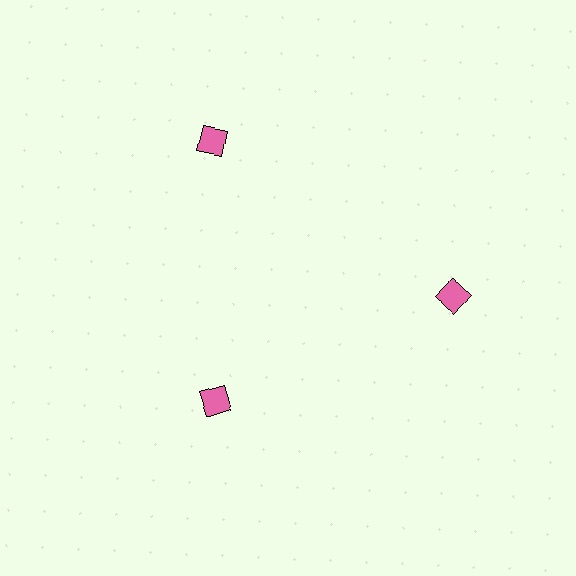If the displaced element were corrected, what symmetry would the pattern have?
It would have 3-fold rotational symmetry — the pattern would map onto itself every 120 degrees.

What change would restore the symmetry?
The symmetry would be restored by moving it outward, back onto the ring so that all 3 squares sit at equal angles and equal distance from the center.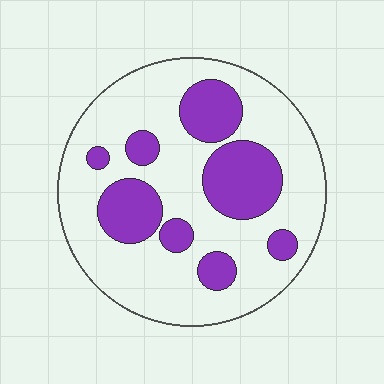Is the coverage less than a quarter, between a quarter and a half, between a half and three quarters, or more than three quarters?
Between a quarter and a half.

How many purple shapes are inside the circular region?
8.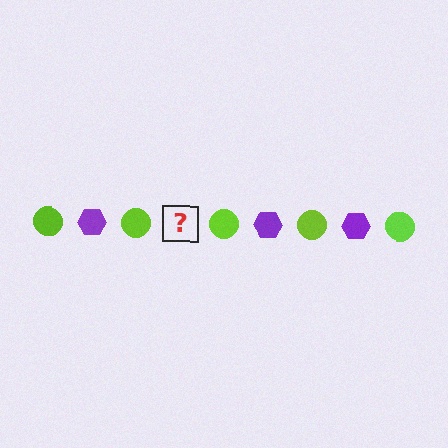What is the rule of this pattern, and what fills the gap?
The rule is that the pattern alternates between lime circle and purple hexagon. The gap should be filled with a purple hexagon.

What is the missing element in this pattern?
The missing element is a purple hexagon.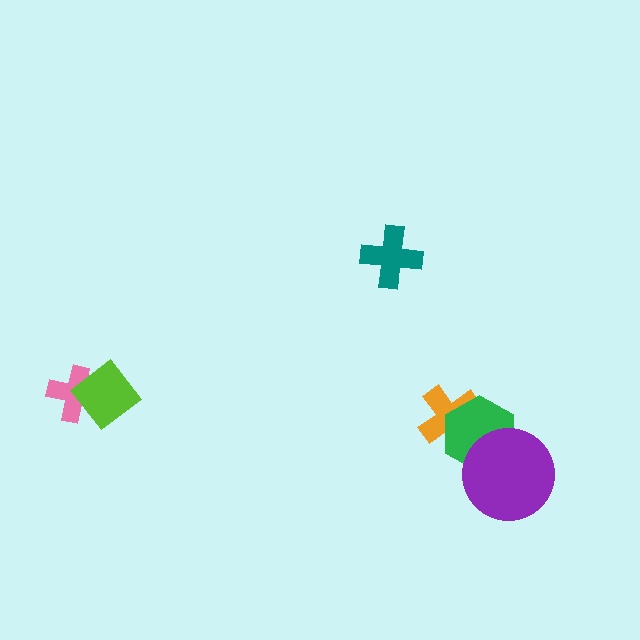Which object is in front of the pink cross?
The lime diamond is in front of the pink cross.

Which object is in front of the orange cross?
The green hexagon is in front of the orange cross.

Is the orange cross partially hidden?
Yes, it is partially covered by another shape.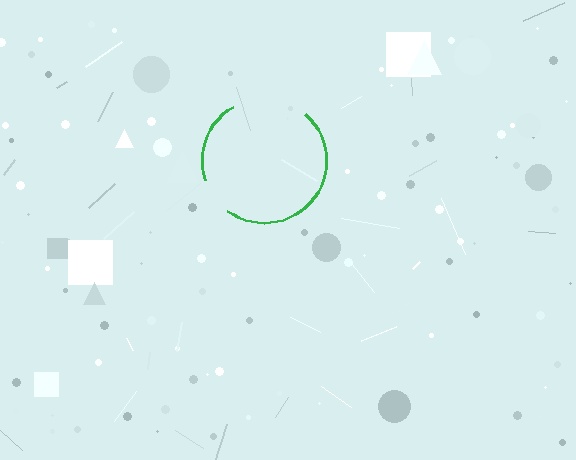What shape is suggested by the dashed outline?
The dashed outline suggests a circle.